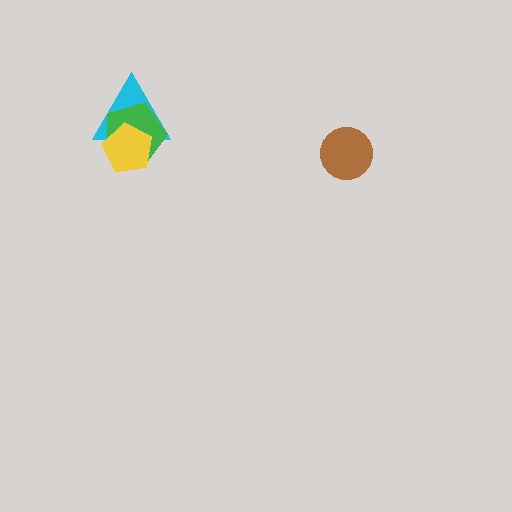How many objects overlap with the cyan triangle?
2 objects overlap with the cyan triangle.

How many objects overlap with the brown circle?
0 objects overlap with the brown circle.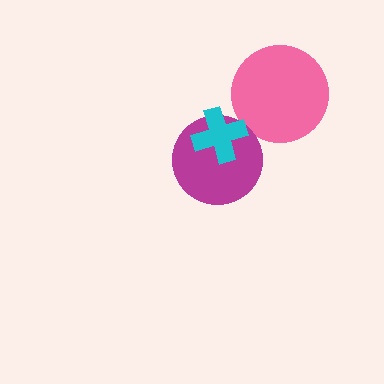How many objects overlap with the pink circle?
0 objects overlap with the pink circle.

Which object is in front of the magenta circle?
The cyan cross is in front of the magenta circle.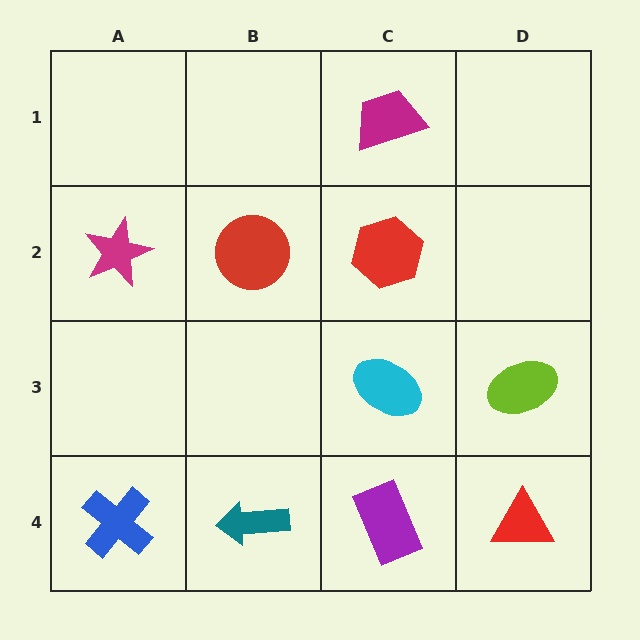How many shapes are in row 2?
3 shapes.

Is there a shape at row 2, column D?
No, that cell is empty.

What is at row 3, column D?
A lime ellipse.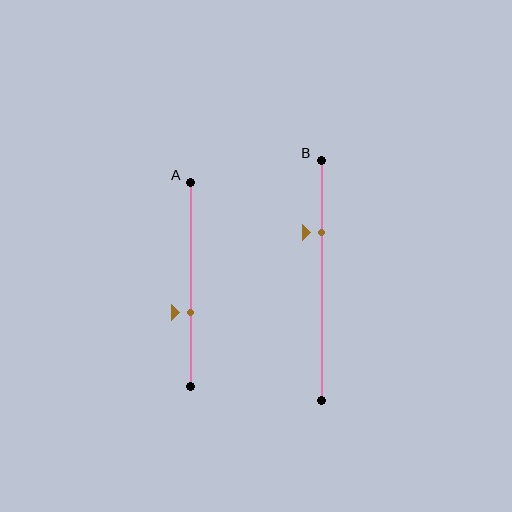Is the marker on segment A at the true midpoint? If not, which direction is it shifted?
No, the marker on segment A is shifted downward by about 14% of the segment length.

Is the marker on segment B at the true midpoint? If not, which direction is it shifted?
No, the marker on segment B is shifted upward by about 20% of the segment length.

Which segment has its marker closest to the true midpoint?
Segment A has its marker closest to the true midpoint.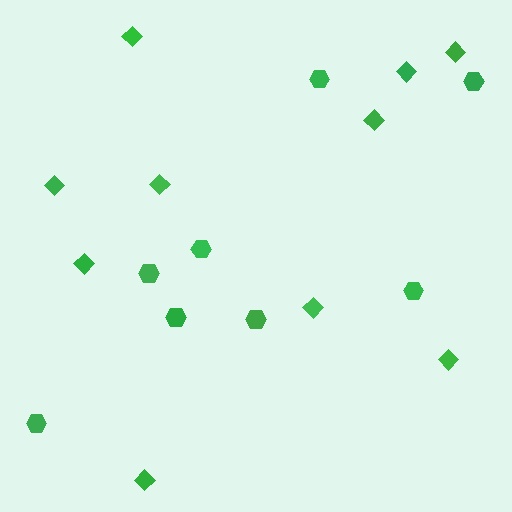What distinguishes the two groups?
There are 2 groups: one group of hexagons (8) and one group of diamonds (10).